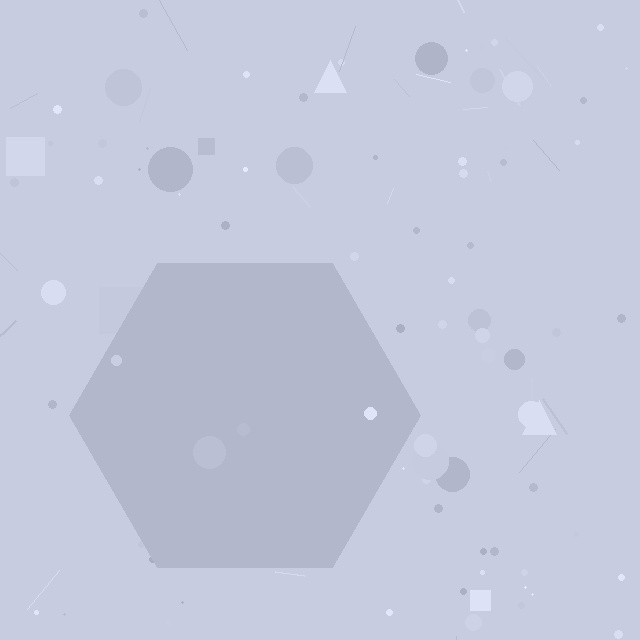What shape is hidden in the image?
A hexagon is hidden in the image.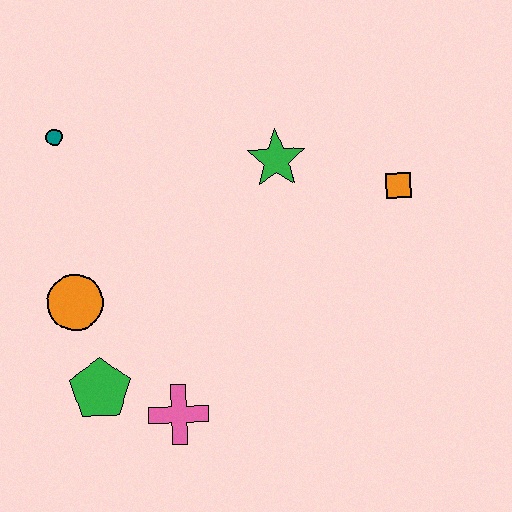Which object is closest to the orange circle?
The green pentagon is closest to the orange circle.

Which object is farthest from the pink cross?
The orange square is farthest from the pink cross.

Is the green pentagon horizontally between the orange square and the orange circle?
Yes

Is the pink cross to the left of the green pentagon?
No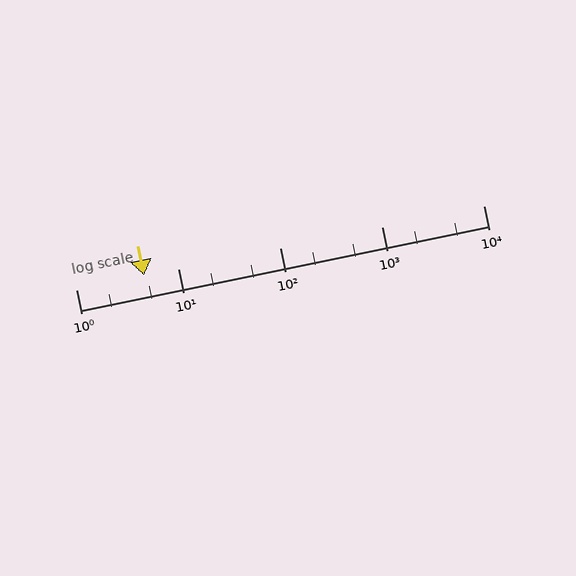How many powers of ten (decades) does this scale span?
The scale spans 4 decades, from 1 to 10000.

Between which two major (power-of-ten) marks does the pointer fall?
The pointer is between 1 and 10.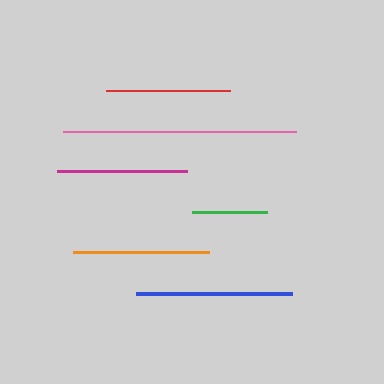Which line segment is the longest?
The pink line is the longest at approximately 232 pixels.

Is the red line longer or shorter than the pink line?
The pink line is longer than the red line.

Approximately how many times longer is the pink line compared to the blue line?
The pink line is approximately 1.5 times the length of the blue line.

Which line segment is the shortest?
The green line is the shortest at approximately 75 pixels.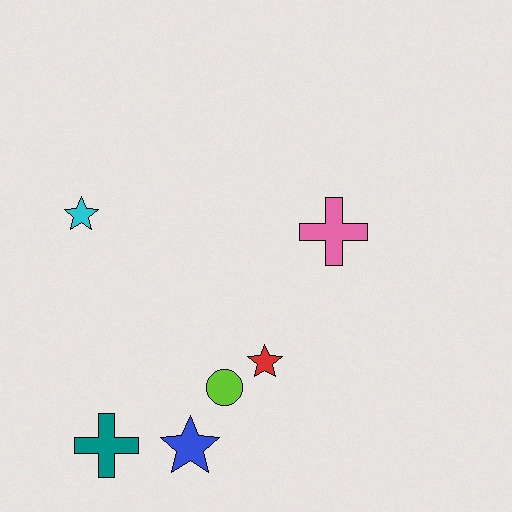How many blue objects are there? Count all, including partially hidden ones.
There is 1 blue object.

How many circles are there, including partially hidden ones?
There is 1 circle.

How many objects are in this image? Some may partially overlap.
There are 6 objects.